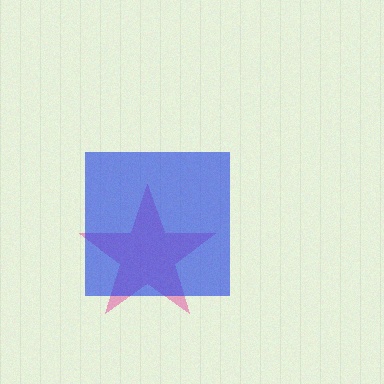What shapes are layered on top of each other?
The layered shapes are: a pink star, a blue square.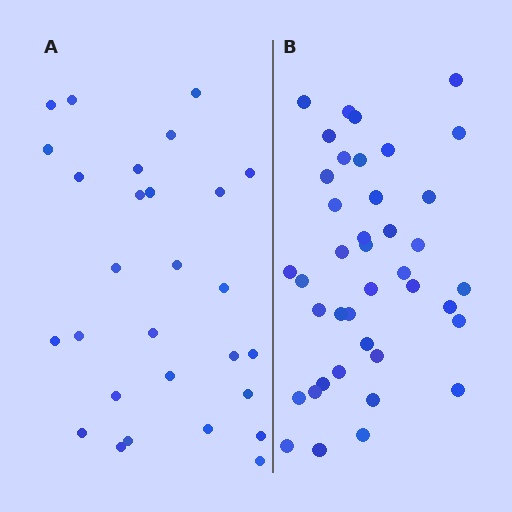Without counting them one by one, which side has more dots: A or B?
Region B (the right region) has more dots.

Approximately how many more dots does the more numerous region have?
Region B has roughly 12 or so more dots than region A.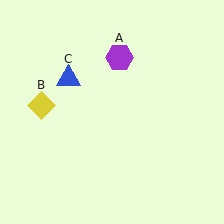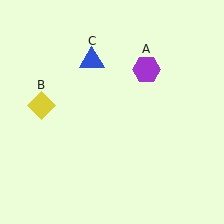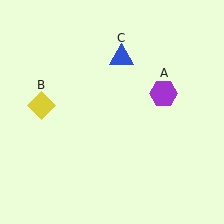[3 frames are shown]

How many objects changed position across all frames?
2 objects changed position: purple hexagon (object A), blue triangle (object C).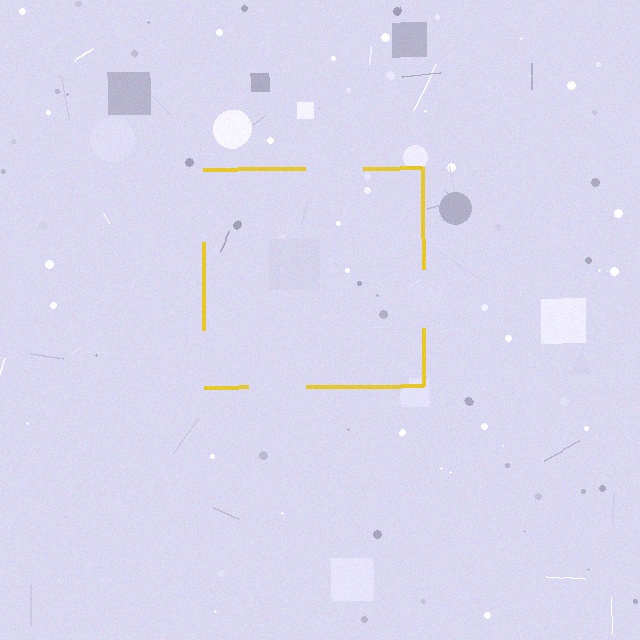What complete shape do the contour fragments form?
The contour fragments form a square.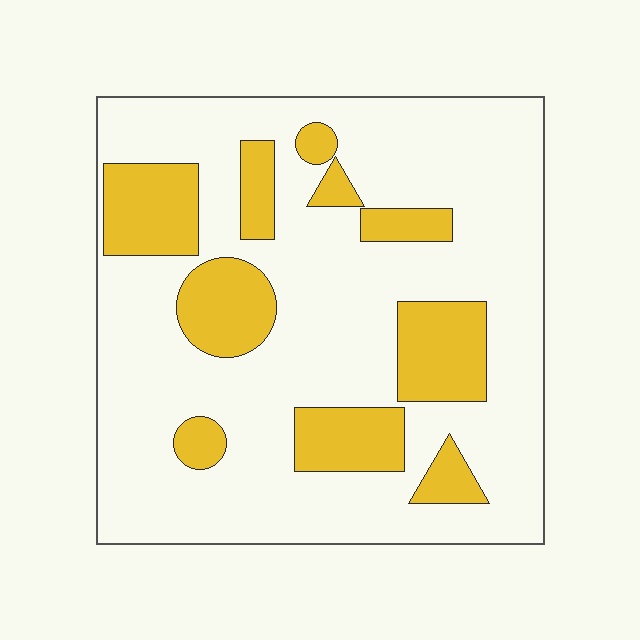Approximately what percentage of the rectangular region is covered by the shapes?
Approximately 25%.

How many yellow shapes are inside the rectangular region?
10.